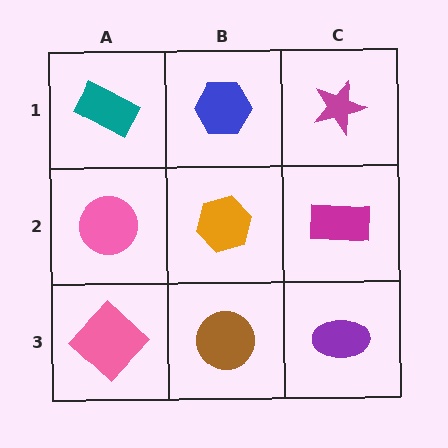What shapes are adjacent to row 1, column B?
An orange hexagon (row 2, column B), a teal rectangle (row 1, column A), a magenta star (row 1, column C).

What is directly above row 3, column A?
A pink circle.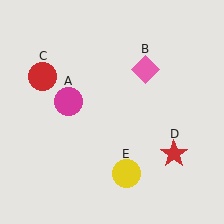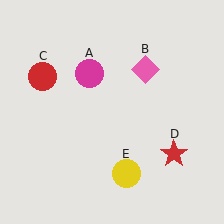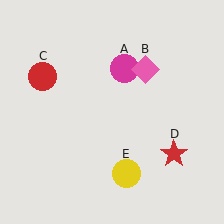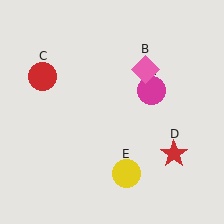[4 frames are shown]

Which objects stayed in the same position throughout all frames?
Pink diamond (object B) and red circle (object C) and red star (object D) and yellow circle (object E) remained stationary.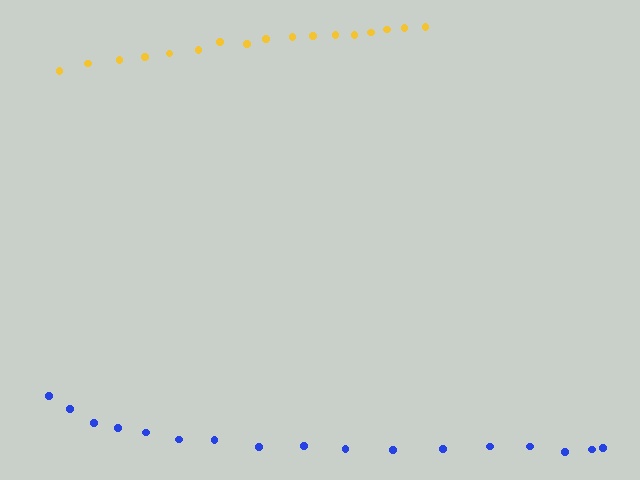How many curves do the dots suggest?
There are 2 distinct paths.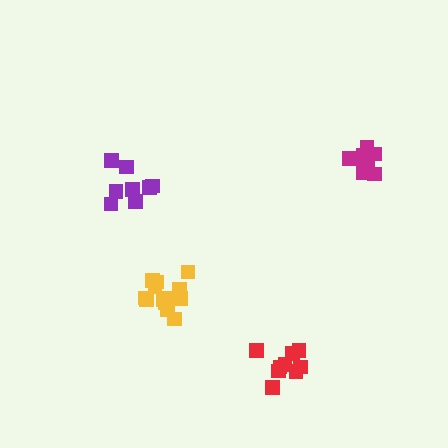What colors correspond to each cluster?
The clusters are colored: yellow, magenta, purple, red.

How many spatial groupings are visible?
There are 4 spatial groupings.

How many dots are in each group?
Group 1: 14 dots, Group 2: 8 dots, Group 3: 8 dots, Group 4: 9 dots (39 total).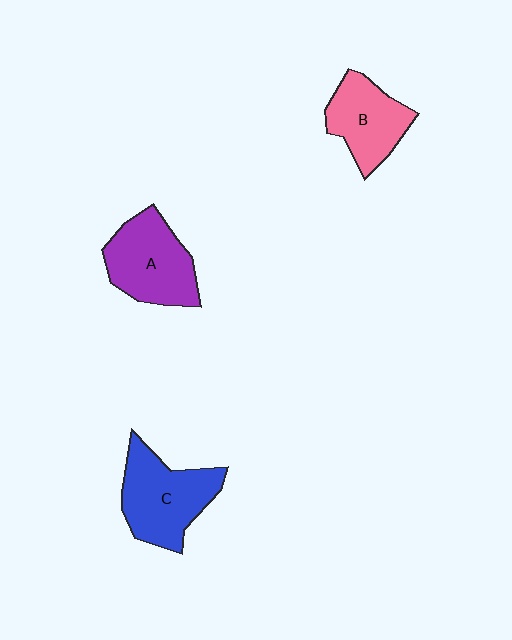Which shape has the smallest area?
Shape B (pink).